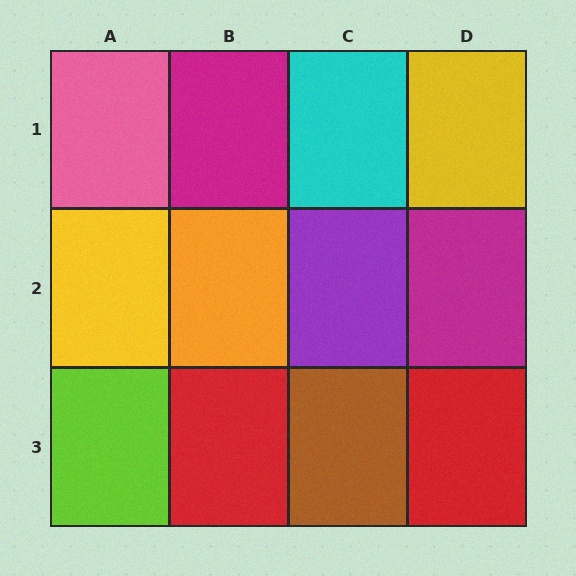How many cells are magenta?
2 cells are magenta.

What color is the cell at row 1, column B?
Magenta.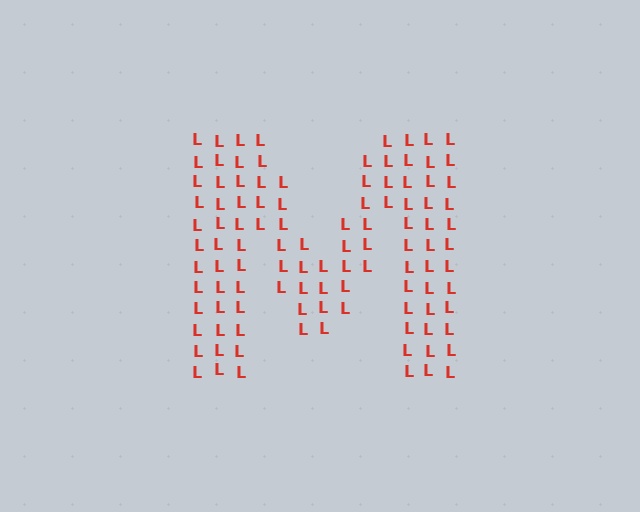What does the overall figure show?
The overall figure shows the letter M.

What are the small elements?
The small elements are letter L's.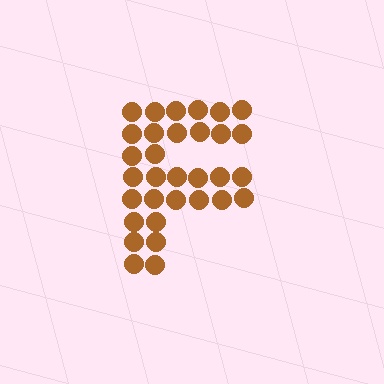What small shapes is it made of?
It is made of small circles.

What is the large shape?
The large shape is the letter F.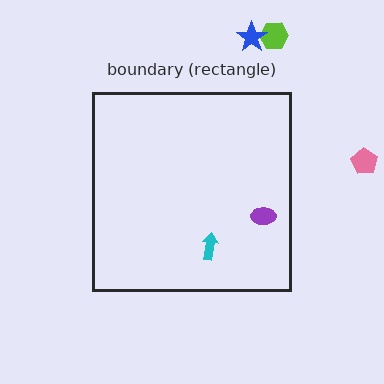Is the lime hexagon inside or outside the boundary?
Outside.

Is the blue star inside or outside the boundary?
Outside.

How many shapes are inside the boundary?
2 inside, 3 outside.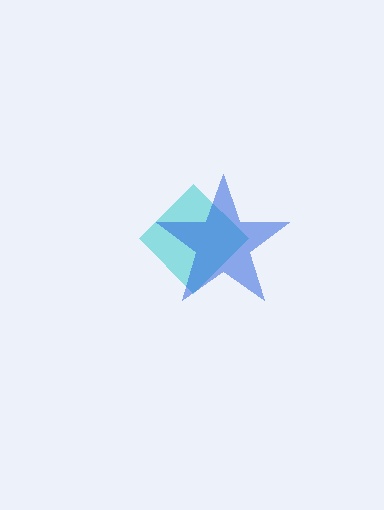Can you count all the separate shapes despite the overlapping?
Yes, there are 2 separate shapes.